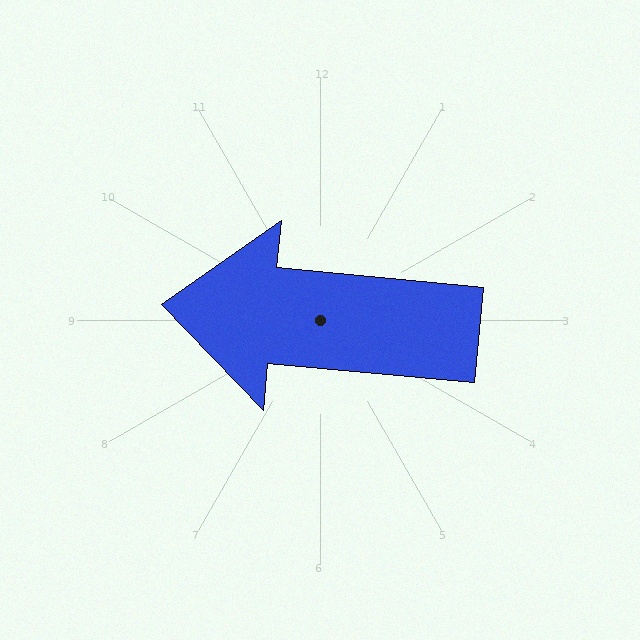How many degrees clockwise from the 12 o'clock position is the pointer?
Approximately 275 degrees.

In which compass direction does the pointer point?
West.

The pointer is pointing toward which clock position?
Roughly 9 o'clock.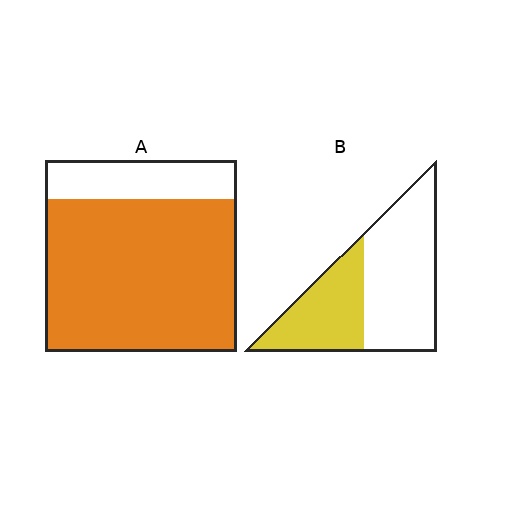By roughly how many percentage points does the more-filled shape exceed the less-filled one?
By roughly 40 percentage points (A over B).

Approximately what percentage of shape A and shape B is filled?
A is approximately 80% and B is approximately 40%.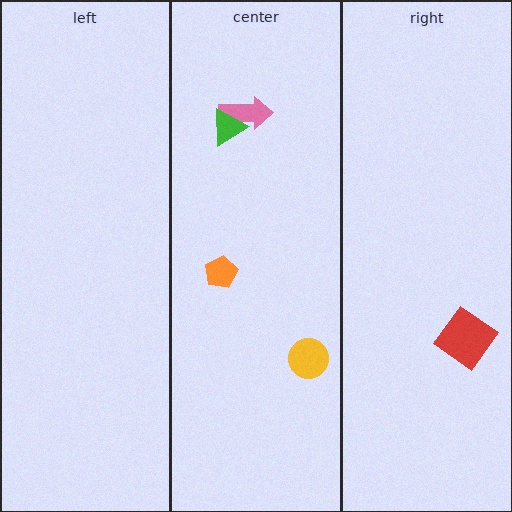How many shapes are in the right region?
1.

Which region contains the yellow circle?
The center region.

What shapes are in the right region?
The red diamond.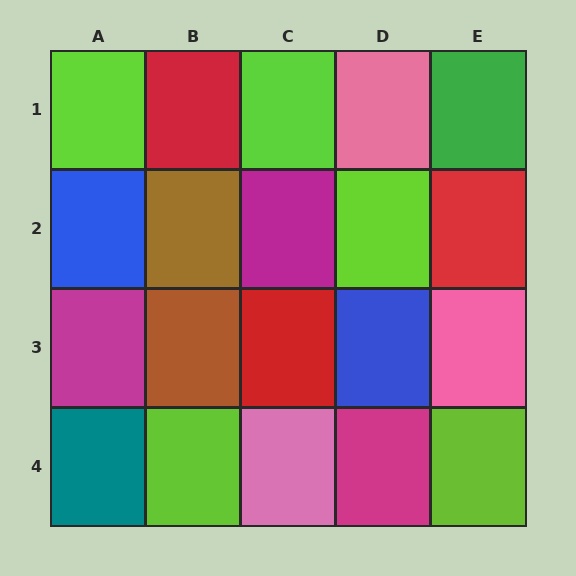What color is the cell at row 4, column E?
Lime.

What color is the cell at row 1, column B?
Red.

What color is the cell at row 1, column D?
Pink.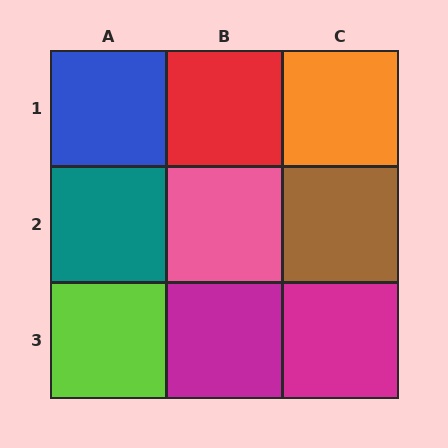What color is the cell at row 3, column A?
Lime.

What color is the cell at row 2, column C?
Brown.